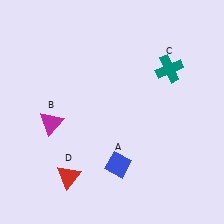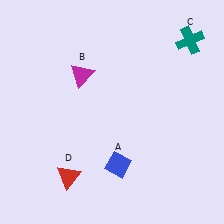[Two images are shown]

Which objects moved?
The objects that moved are: the magenta triangle (B), the teal cross (C).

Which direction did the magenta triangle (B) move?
The magenta triangle (B) moved up.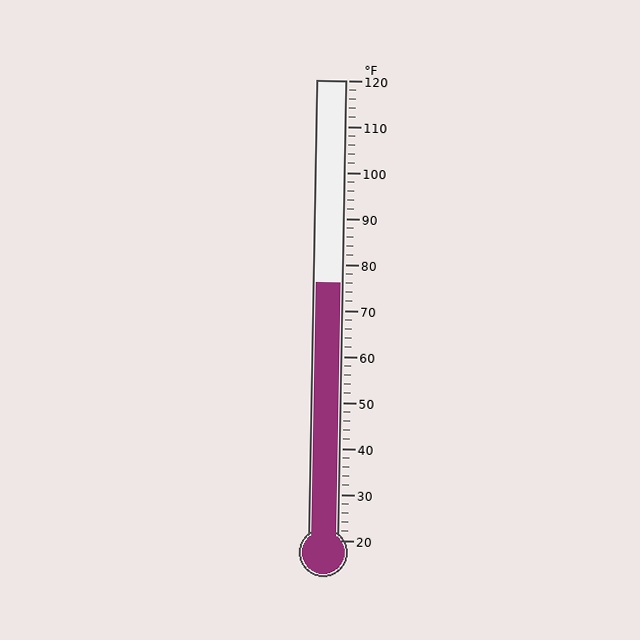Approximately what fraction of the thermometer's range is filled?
The thermometer is filled to approximately 55% of its range.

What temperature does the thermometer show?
The thermometer shows approximately 76°F.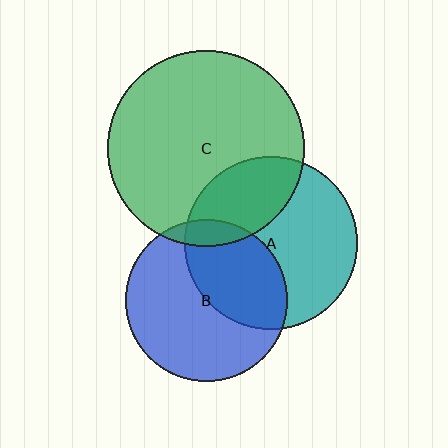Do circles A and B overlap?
Yes.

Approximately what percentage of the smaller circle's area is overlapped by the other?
Approximately 40%.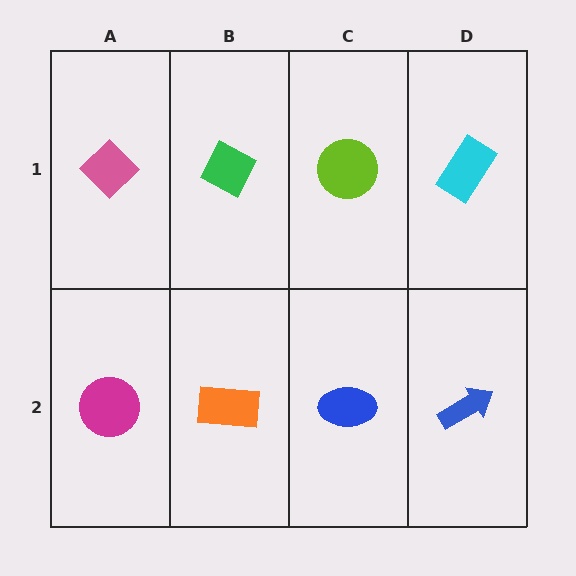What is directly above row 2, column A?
A pink diamond.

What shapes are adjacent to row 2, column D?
A cyan rectangle (row 1, column D), a blue ellipse (row 2, column C).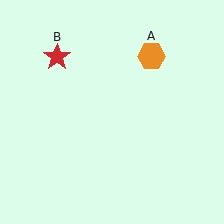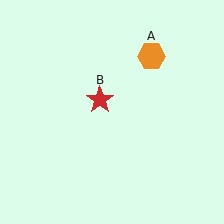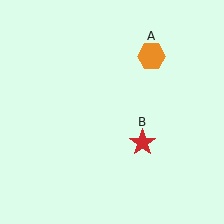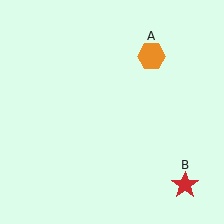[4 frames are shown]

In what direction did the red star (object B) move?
The red star (object B) moved down and to the right.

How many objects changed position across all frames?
1 object changed position: red star (object B).